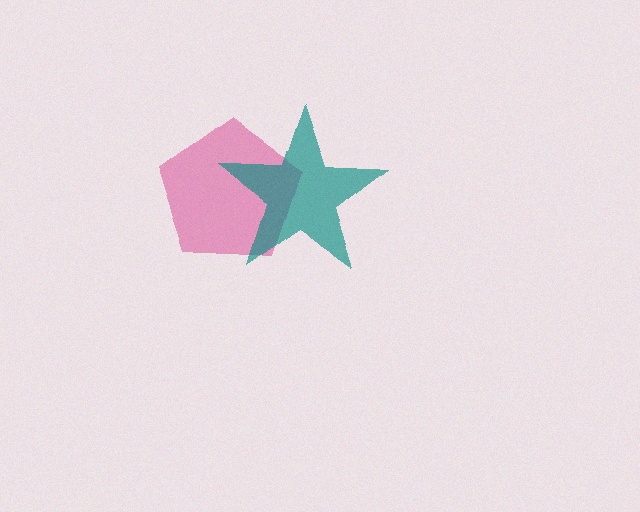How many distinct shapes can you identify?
There are 2 distinct shapes: a pink pentagon, a teal star.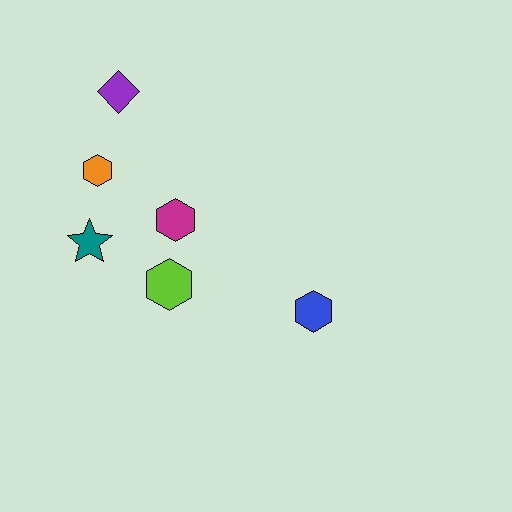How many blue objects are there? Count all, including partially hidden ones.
There is 1 blue object.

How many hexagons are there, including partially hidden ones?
There are 4 hexagons.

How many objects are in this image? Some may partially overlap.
There are 6 objects.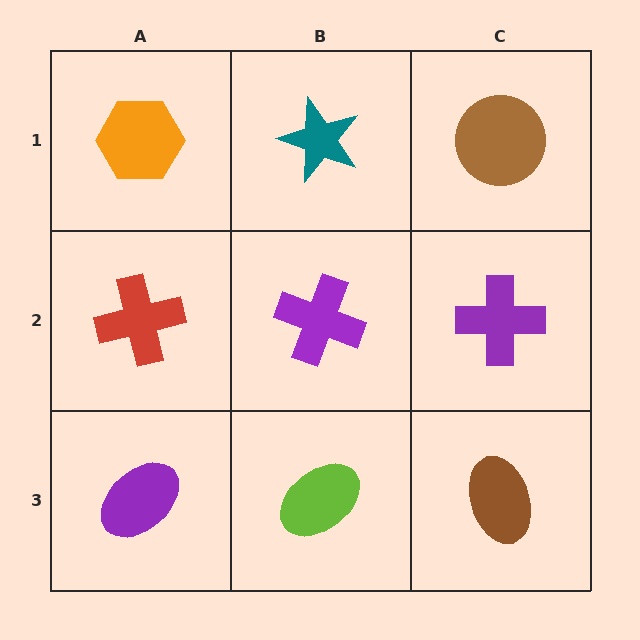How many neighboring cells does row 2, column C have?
3.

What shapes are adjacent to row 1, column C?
A purple cross (row 2, column C), a teal star (row 1, column B).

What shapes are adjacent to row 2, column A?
An orange hexagon (row 1, column A), a purple ellipse (row 3, column A), a purple cross (row 2, column B).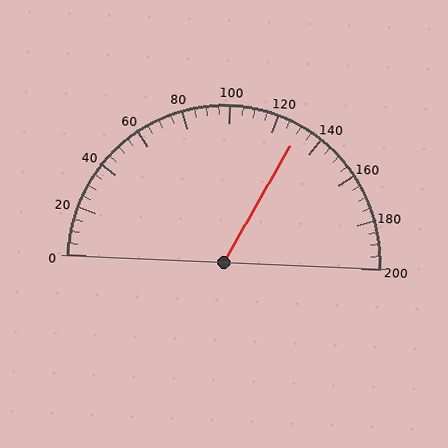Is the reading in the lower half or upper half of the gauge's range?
The reading is in the upper half of the range (0 to 200).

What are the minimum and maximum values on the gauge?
The gauge ranges from 0 to 200.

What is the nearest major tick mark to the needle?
The nearest major tick mark is 120.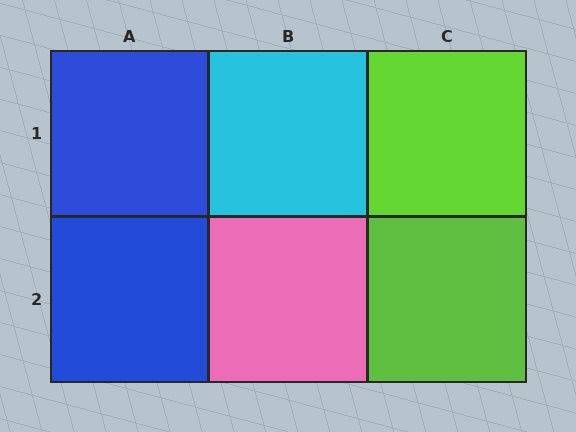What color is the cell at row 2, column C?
Lime.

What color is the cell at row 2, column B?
Pink.